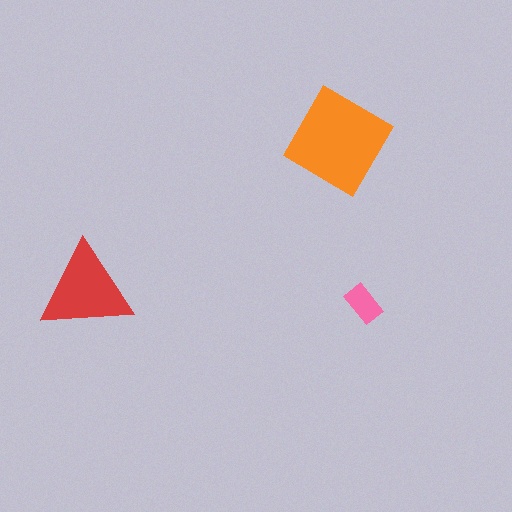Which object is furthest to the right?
The pink rectangle is rightmost.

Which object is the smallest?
The pink rectangle.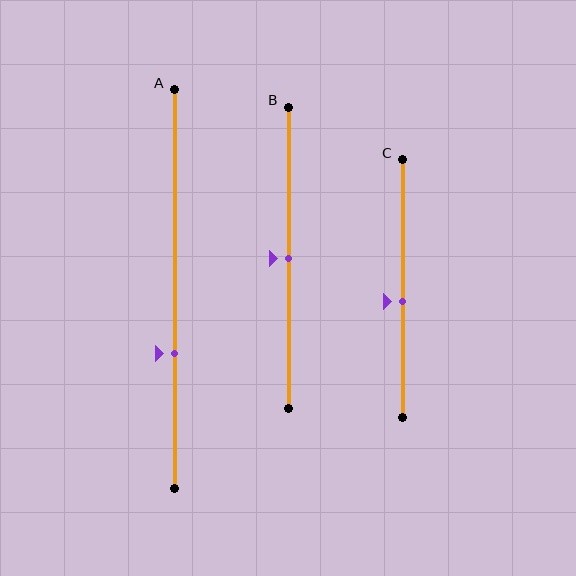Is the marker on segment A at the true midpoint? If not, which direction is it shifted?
No, the marker on segment A is shifted downward by about 16% of the segment length.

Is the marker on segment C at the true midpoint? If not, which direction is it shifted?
No, the marker on segment C is shifted downward by about 5% of the segment length.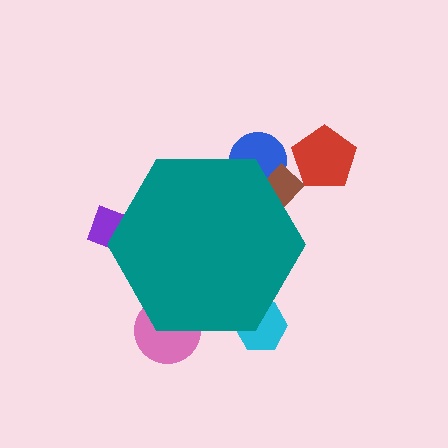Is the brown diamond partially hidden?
Yes, the brown diamond is partially hidden behind the teal hexagon.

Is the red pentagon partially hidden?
No, the red pentagon is fully visible.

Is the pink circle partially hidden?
Yes, the pink circle is partially hidden behind the teal hexagon.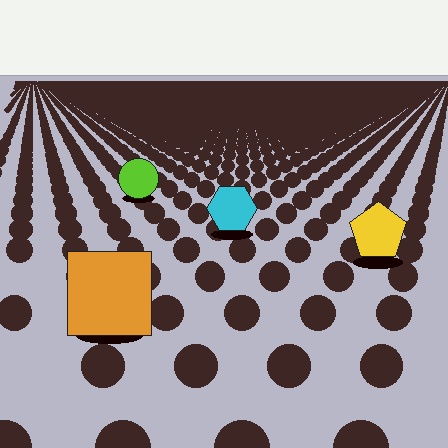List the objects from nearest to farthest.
From nearest to farthest: the orange square, the yellow pentagon, the cyan hexagon, the lime circle.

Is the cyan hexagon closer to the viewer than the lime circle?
Yes. The cyan hexagon is closer — you can tell from the texture gradient: the ground texture is coarser near it.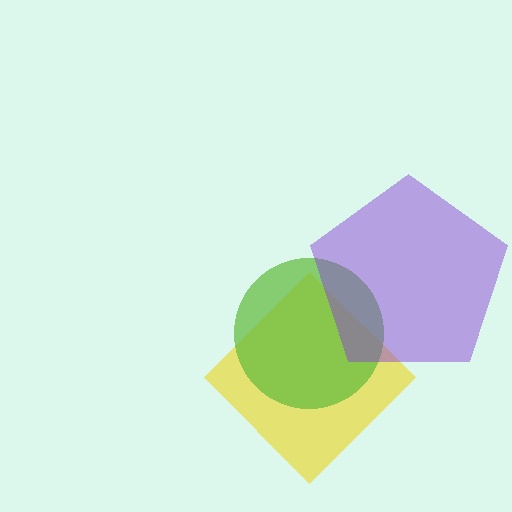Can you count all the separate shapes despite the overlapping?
Yes, there are 3 separate shapes.